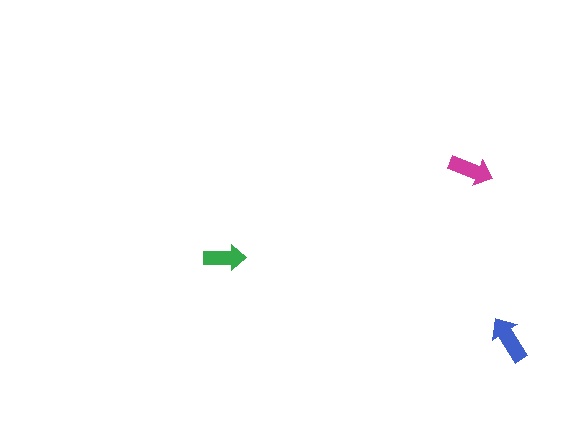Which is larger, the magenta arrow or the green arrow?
The magenta one.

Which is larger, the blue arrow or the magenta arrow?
The blue one.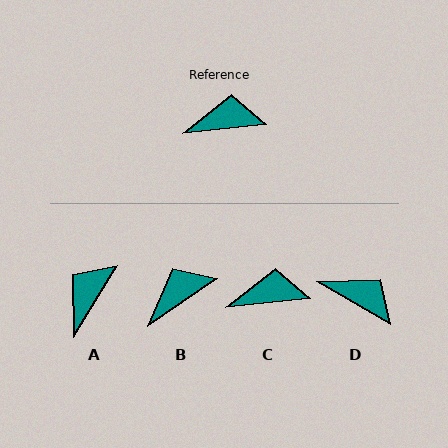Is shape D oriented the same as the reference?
No, it is off by about 37 degrees.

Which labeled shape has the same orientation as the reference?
C.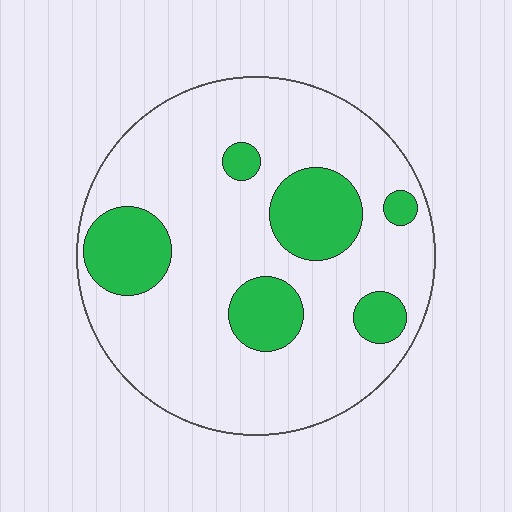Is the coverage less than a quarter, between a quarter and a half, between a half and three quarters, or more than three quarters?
Less than a quarter.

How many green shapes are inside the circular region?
6.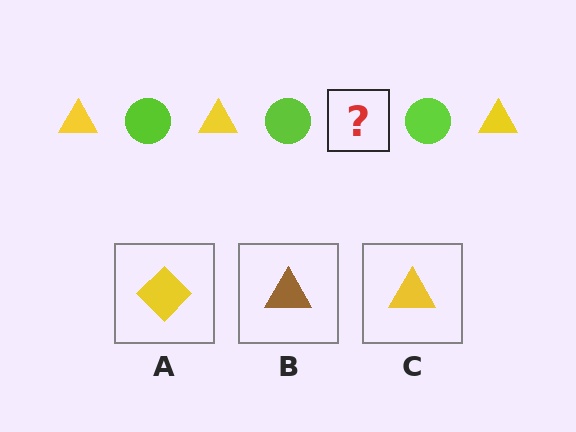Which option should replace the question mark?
Option C.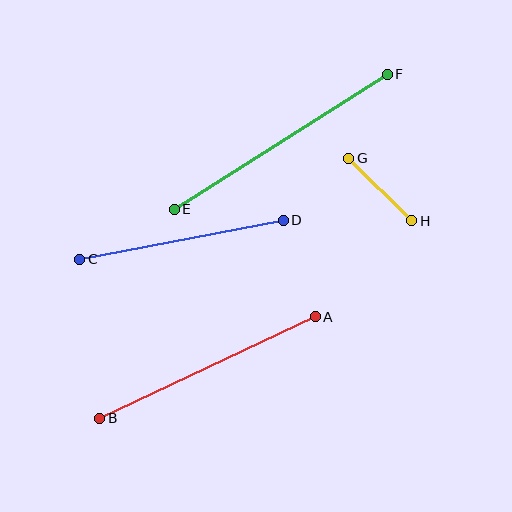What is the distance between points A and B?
The distance is approximately 238 pixels.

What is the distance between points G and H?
The distance is approximately 89 pixels.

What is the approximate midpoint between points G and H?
The midpoint is at approximately (380, 189) pixels.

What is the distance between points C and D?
The distance is approximately 207 pixels.